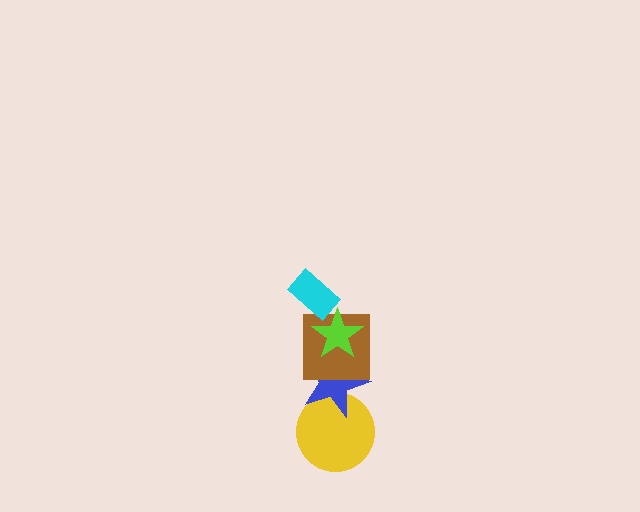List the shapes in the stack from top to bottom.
From top to bottom: the cyan rectangle, the lime star, the brown square, the blue star, the yellow circle.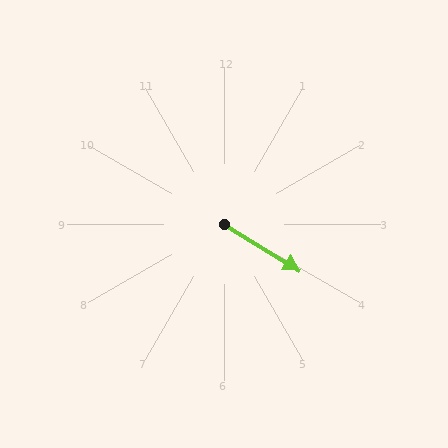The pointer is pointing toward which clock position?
Roughly 4 o'clock.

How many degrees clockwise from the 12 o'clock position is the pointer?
Approximately 121 degrees.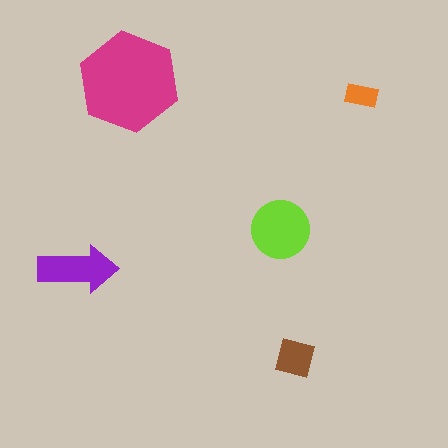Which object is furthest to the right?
The orange rectangle is rightmost.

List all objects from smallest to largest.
The orange rectangle, the brown square, the purple arrow, the lime circle, the magenta hexagon.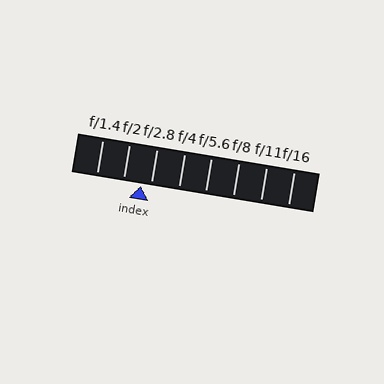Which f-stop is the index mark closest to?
The index mark is closest to f/2.8.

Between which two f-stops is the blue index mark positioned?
The index mark is between f/2 and f/2.8.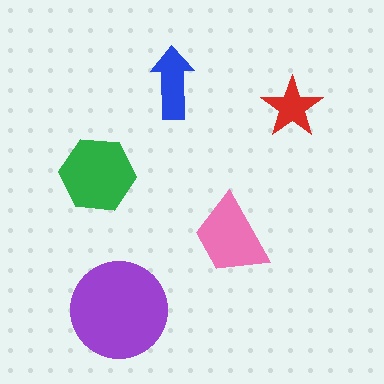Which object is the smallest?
The red star.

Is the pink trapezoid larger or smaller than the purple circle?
Smaller.